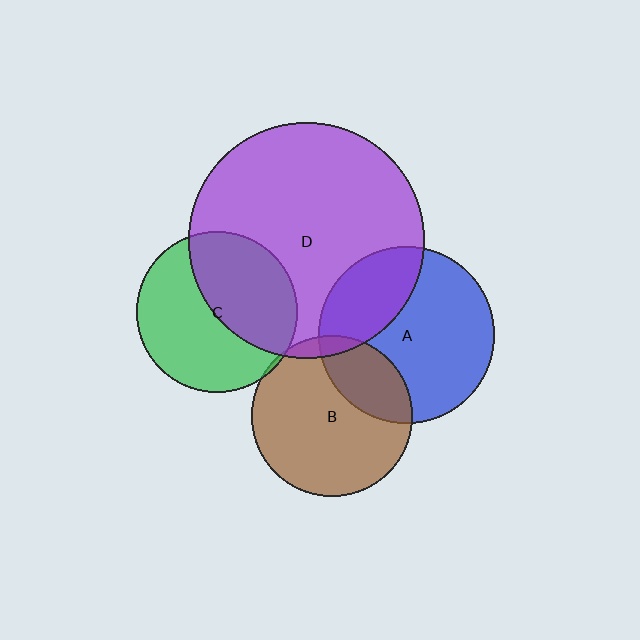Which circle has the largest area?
Circle D (purple).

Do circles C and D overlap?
Yes.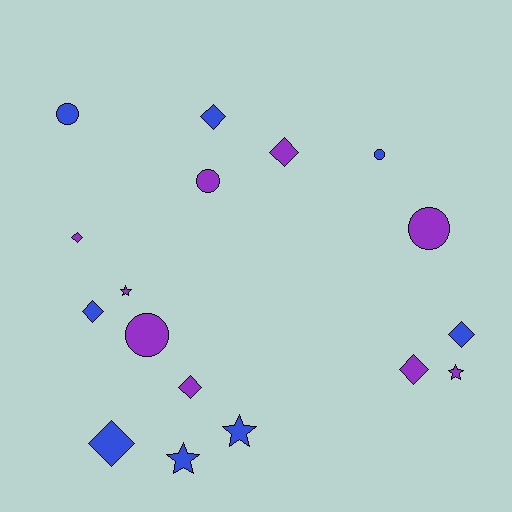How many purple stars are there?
There are 2 purple stars.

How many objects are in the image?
There are 17 objects.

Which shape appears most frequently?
Diamond, with 8 objects.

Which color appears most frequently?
Purple, with 9 objects.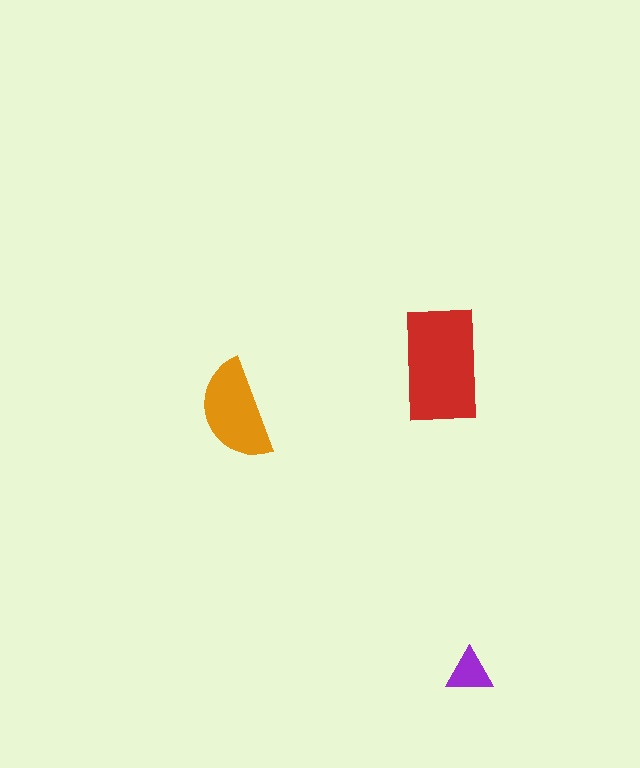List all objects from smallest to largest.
The purple triangle, the orange semicircle, the red rectangle.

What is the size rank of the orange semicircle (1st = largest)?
2nd.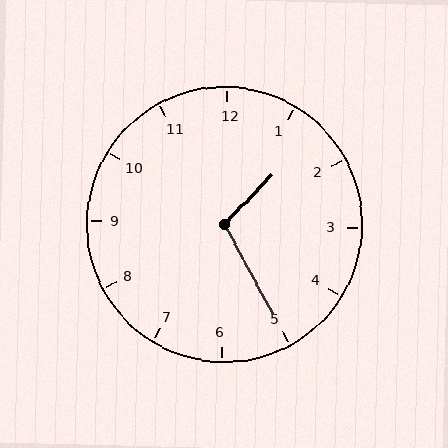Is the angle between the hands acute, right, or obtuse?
It is obtuse.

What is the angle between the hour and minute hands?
Approximately 108 degrees.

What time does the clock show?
1:25.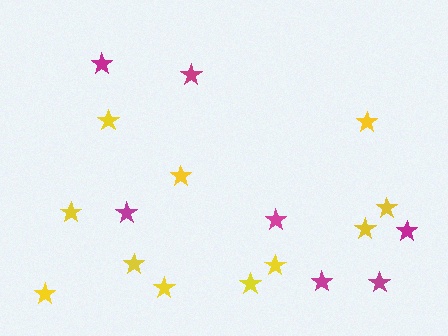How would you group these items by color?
There are 2 groups: one group of magenta stars (7) and one group of yellow stars (11).